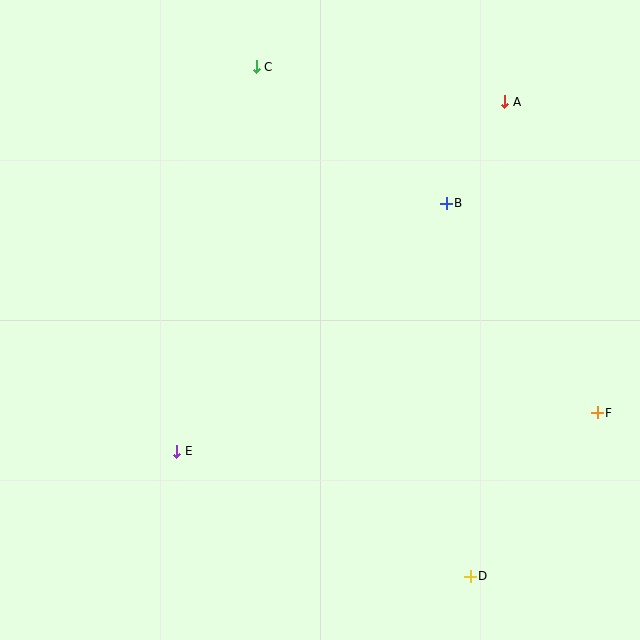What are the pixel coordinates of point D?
Point D is at (470, 576).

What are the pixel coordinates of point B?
Point B is at (446, 203).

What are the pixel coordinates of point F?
Point F is at (597, 413).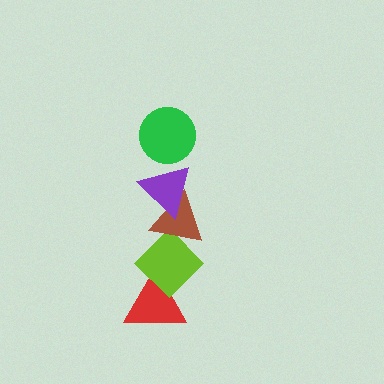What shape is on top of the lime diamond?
The brown triangle is on top of the lime diamond.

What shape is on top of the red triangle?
The lime diamond is on top of the red triangle.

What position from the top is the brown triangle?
The brown triangle is 3rd from the top.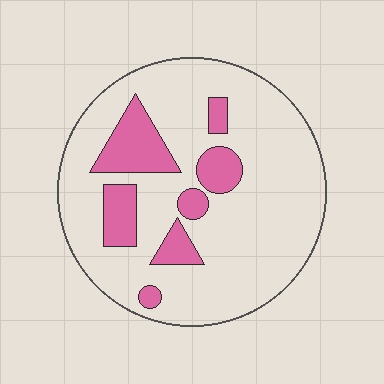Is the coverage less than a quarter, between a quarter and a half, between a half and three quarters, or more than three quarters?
Less than a quarter.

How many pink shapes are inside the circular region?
7.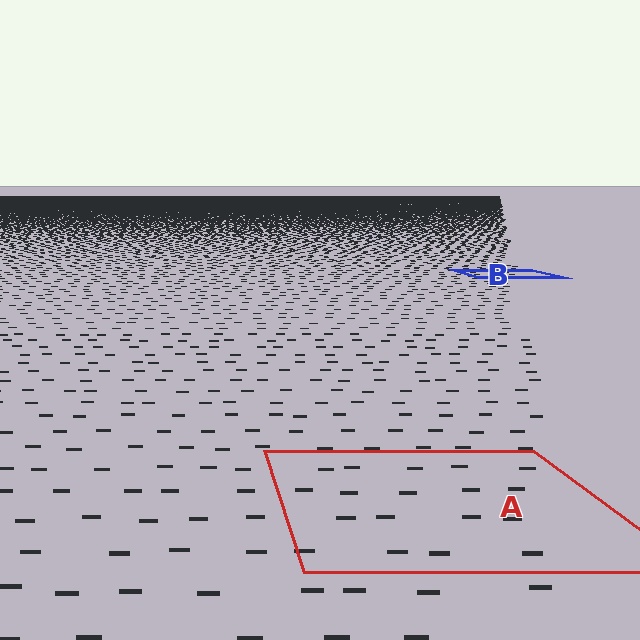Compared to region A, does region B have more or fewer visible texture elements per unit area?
Region B has more texture elements per unit area — they are packed more densely because it is farther away.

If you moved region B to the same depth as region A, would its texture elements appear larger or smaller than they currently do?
They would appear larger. At a closer depth, the same texture elements are projected at a bigger on-screen size.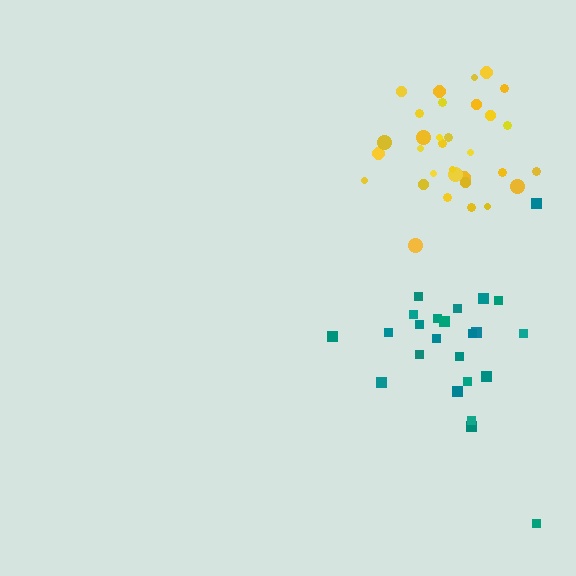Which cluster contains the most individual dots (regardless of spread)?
Yellow (32).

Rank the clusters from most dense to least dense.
yellow, teal.